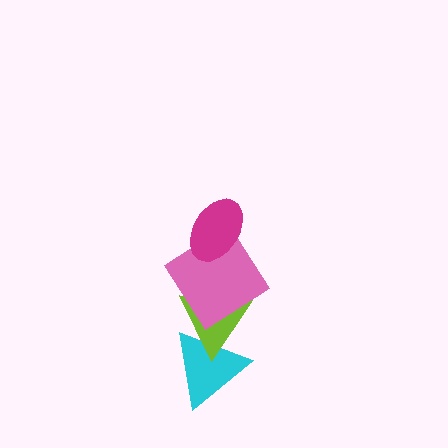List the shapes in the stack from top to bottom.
From top to bottom: the magenta ellipse, the pink diamond, the lime triangle, the cyan triangle.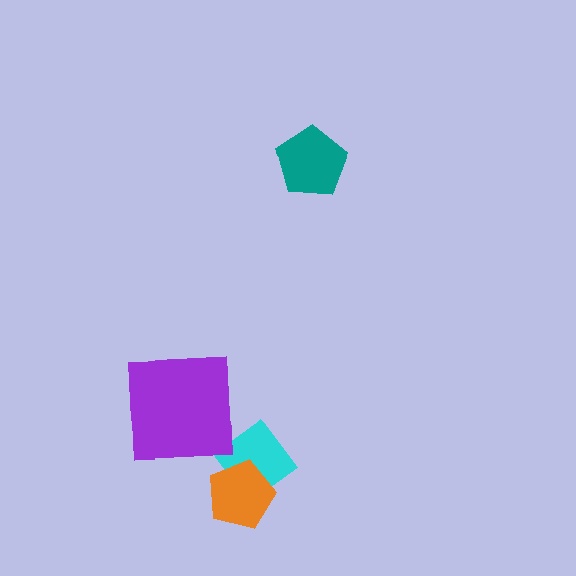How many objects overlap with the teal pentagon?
0 objects overlap with the teal pentagon.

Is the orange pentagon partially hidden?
No, no other shape covers it.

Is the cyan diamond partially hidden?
Yes, it is partially covered by another shape.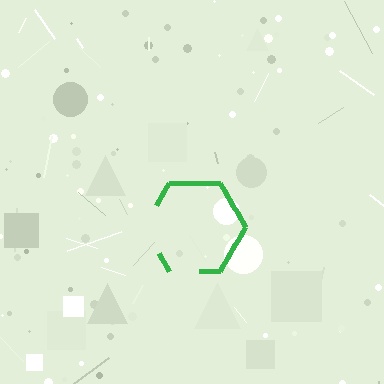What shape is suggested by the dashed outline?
The dashed outline suggests a hexagon.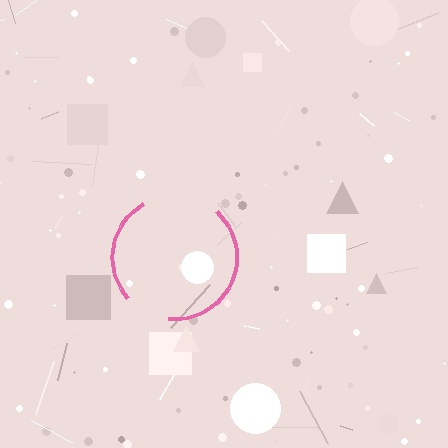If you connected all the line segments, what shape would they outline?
They would outline a circle.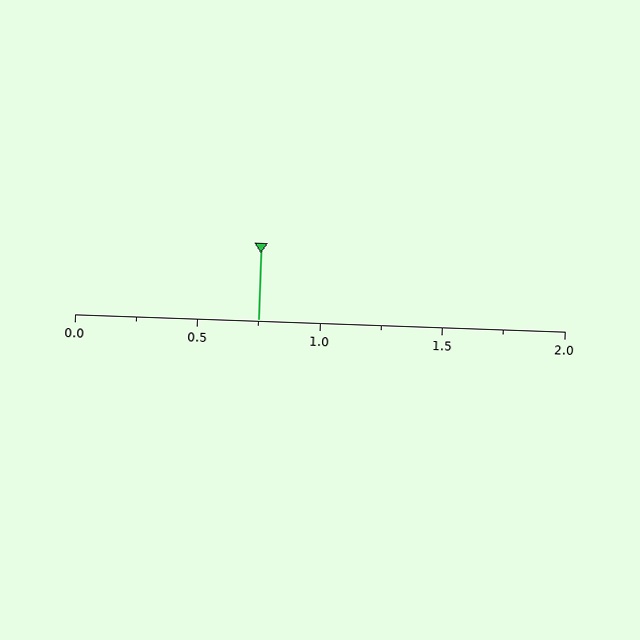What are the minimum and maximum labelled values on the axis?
The axis runs from 0.0 to 2.0.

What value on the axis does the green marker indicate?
The marker indicates approximately 0.75.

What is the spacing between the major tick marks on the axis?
The major ticks are spaced 0.5 apart.